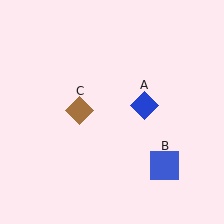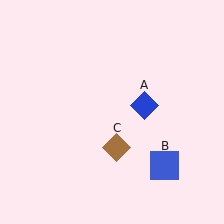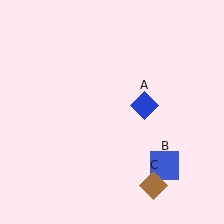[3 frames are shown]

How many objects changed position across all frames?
1 object changed position: brown diamond (object C).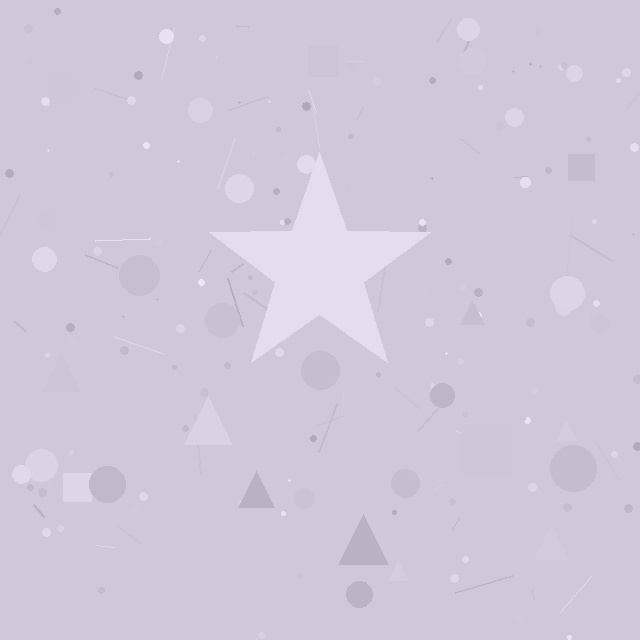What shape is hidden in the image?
A star is hidden in the image.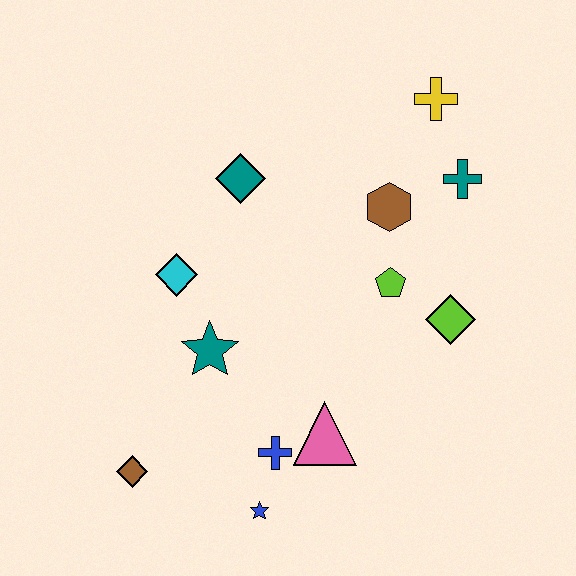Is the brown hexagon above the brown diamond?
Yes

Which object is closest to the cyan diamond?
The teal star is closest to the cyan diamond.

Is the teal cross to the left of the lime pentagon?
No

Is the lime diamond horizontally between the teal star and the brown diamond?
No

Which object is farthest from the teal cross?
The brown diamond is farthest from the teal cross.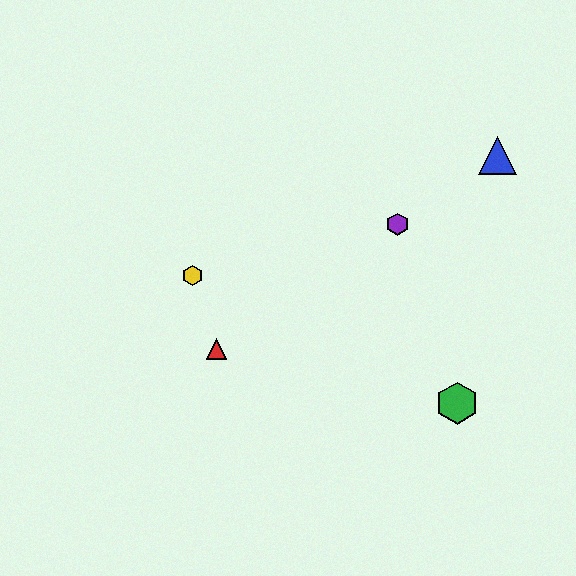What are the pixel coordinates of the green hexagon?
The green hexagon is at (457, 403).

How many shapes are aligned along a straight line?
3 shapes (the red triangle, the blue triangle, the purple hexagon) are aligned along a straight line.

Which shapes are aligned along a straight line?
The red triangle, the blue triangle, the purple hexagon are aligned along a straight line.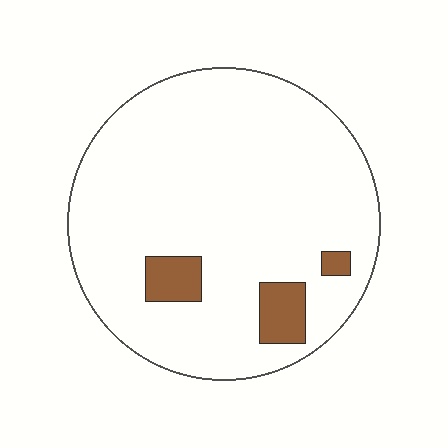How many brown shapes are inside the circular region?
3.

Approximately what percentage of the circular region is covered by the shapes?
Approximately 10%.